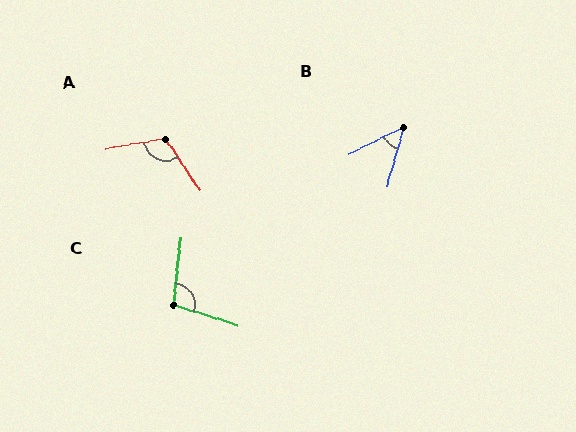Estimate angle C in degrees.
Approximately 101 degrees.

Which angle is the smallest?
B, at approximately 48 degrees.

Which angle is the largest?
A, at approximately 114 degrees.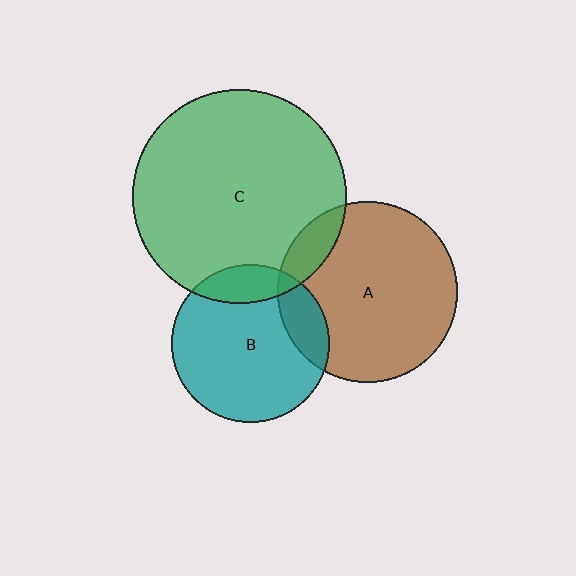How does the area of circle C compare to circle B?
Approximately 1.8 times.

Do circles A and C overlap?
Yes.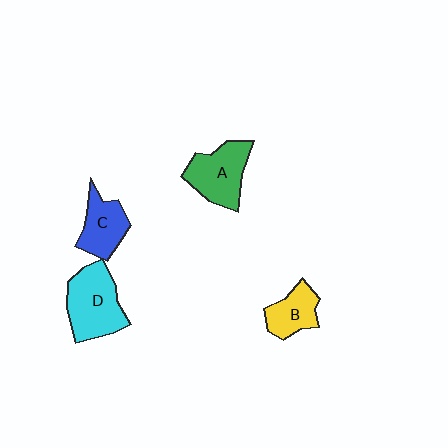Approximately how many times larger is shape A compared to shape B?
Approximately 1.5 times.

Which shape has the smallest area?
Shape B (yellow).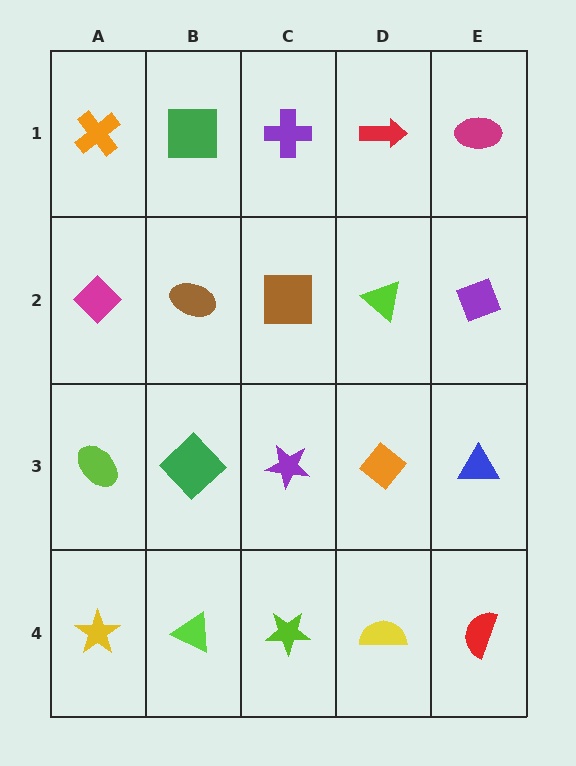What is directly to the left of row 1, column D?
A purple cross.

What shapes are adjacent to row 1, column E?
A purple diamond (row 2, column E), a red arrow (row 1, column D).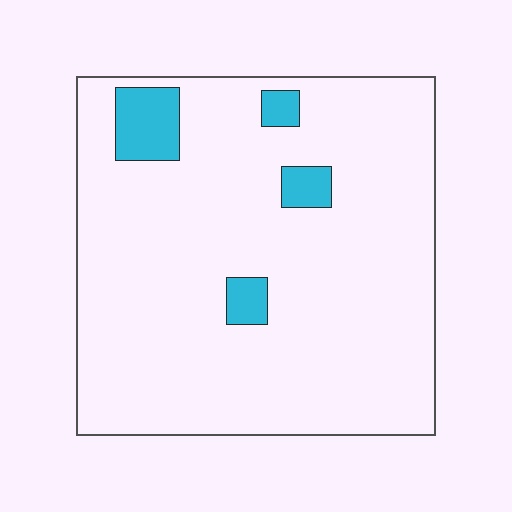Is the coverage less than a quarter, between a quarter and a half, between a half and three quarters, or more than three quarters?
Less than a quarter.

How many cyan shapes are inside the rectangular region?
4.